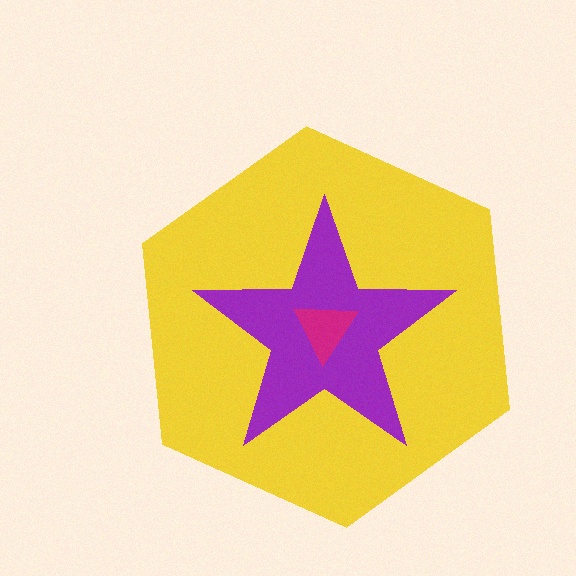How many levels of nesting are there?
3.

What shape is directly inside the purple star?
The magenta triangle.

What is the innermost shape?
The magenta triangle.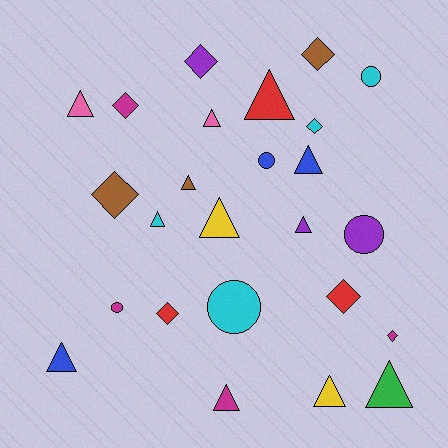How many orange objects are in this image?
There are no orange objects.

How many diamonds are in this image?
There are 8 diamonds.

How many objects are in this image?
There are 25 objects.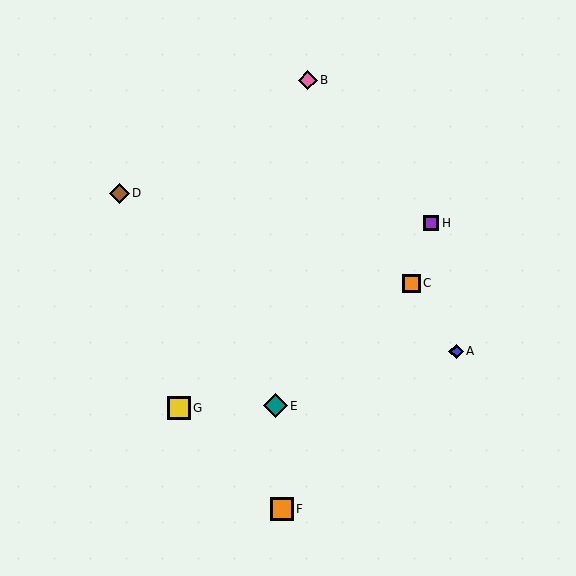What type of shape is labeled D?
Shape D is a brown diamond.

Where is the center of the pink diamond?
The center of the pink diamond is at (308, 80).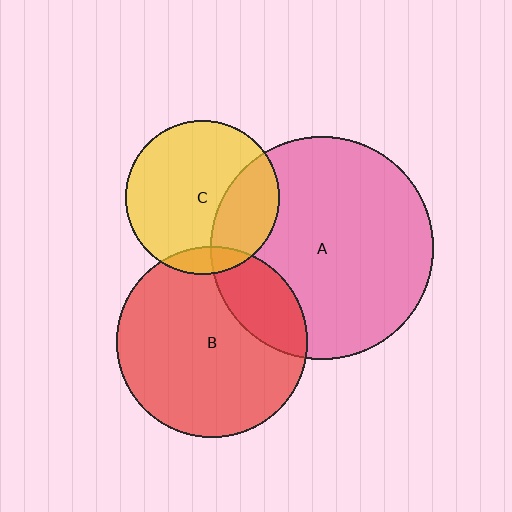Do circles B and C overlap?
Yes.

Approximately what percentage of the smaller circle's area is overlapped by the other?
Approximately 10%.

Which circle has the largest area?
Circle A (pink).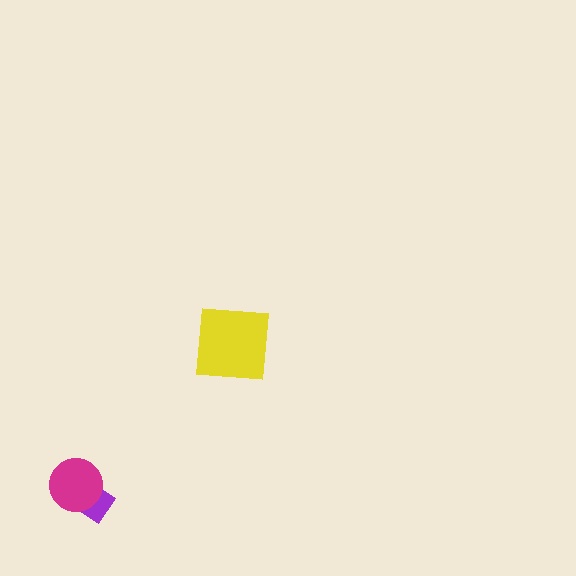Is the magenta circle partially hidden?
No, no other shape covers it.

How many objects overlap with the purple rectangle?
1 object overlaps with the purple rectangle.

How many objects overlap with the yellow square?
0 objects overlap with the yellow square.